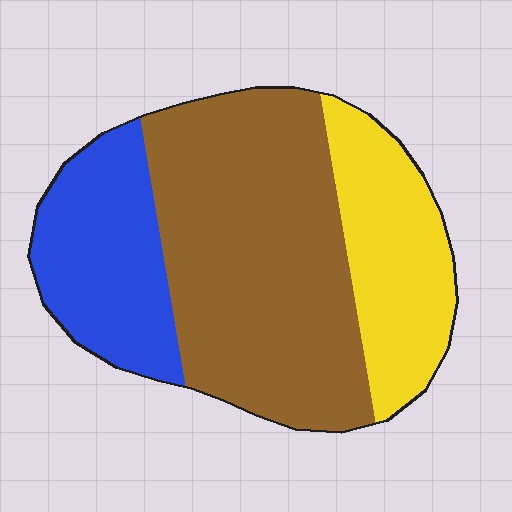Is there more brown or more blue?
Brown.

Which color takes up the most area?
Brown, at roughly 55%.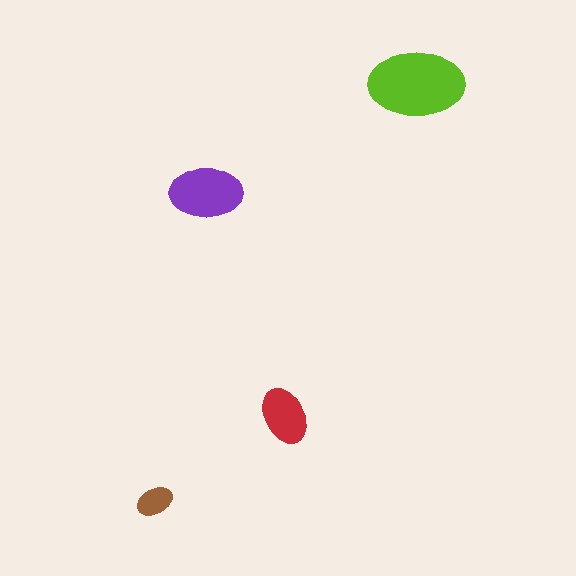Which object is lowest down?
The brown ellipse is bottommost.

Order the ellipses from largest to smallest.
the lime one, the purple one, the red one, the brown one.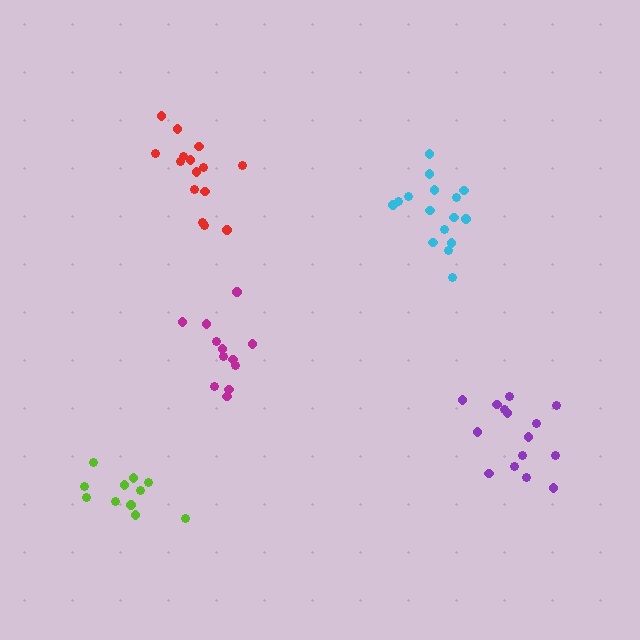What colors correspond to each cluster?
The clusters are colored: red, purple, cyan, magenta, lime.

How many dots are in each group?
Group 1: 15 dots, Group 2: 15 dots, Group 3: 16 dots, Group 4: 12 dots, Group 5: 11 dots (69 total).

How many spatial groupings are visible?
There are 5 spatial groupings.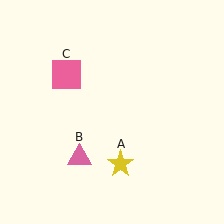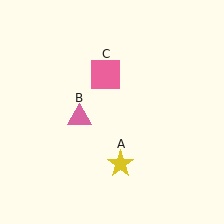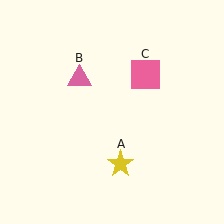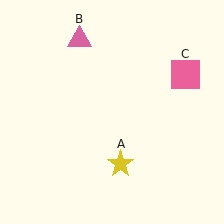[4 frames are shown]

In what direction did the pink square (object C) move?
The pink square (object C) moved right.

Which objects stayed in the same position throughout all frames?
Yellow star (object A) remained stationary.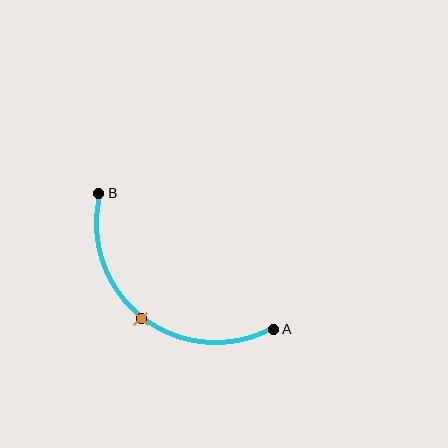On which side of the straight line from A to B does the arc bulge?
The arc bulges below and to the left of the straight line connecting A and B.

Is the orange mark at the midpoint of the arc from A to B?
Yes. The orange mark lies on the arc at equal arc-length from both A and B — it is the arc midpoint.